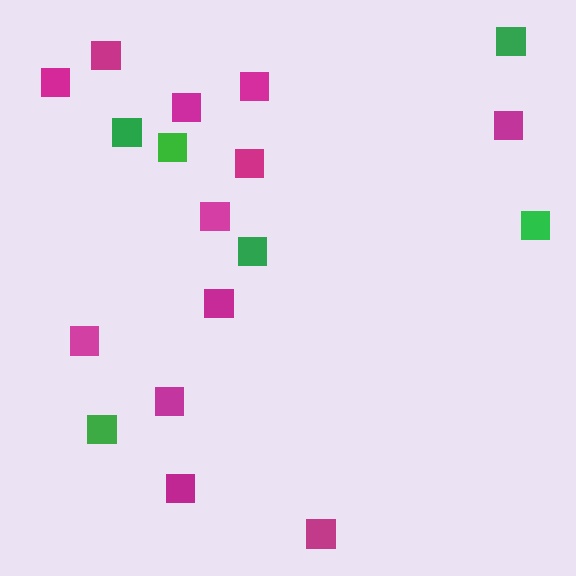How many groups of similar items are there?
There are 2 groups: one group of green squares (6) and one group of magenta squares (12).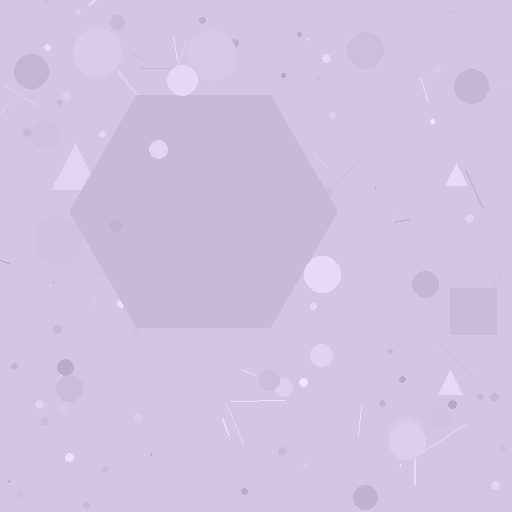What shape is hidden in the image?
A hexagon is hidden in the image.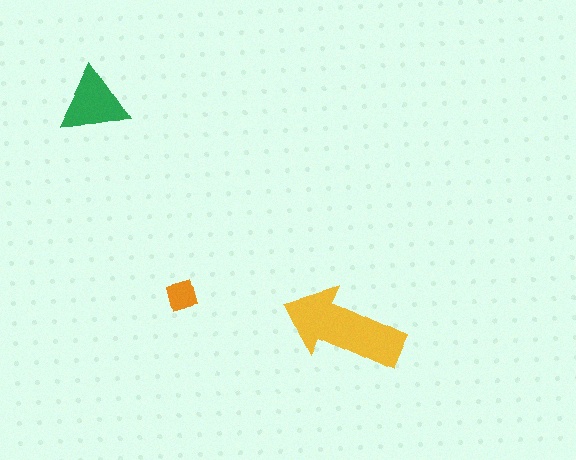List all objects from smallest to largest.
The orange square, the green triangle, the yellow arrow.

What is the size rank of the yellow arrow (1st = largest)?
1st.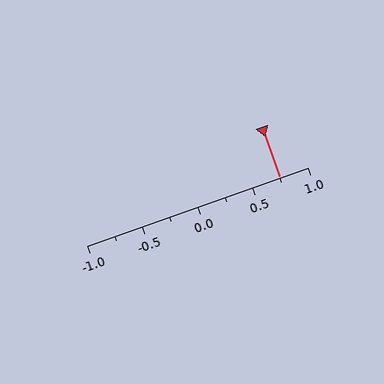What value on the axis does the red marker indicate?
The marker indicates approximately 0.75.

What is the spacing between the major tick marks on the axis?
The major ticks are spaced 0.5 apart.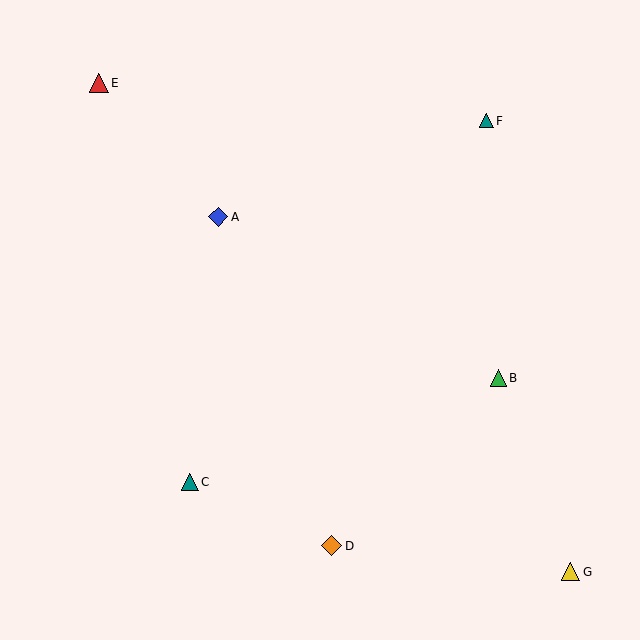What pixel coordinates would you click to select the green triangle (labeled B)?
Click at (498, 378) to select the green triangle B.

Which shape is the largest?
The orange diamond (labeled D) is the largest.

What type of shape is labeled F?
Shape F is a teal triangle.